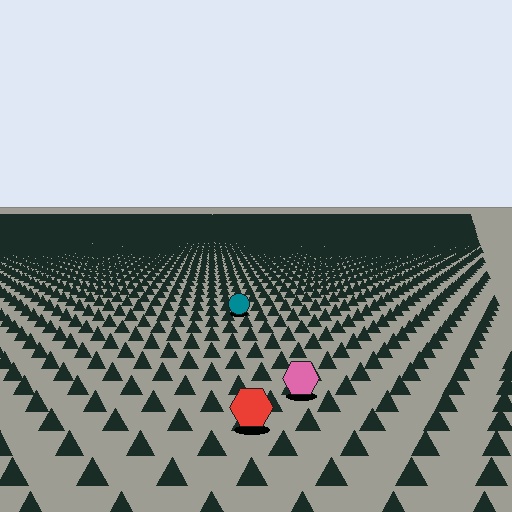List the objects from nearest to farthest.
From nearest to farthest: the red hexagon, the pink hexagon, the teal circle.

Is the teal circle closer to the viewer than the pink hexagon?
No. The pink hexagon is closer — you can tell from the texture gradient: the ground texture is coarser near it.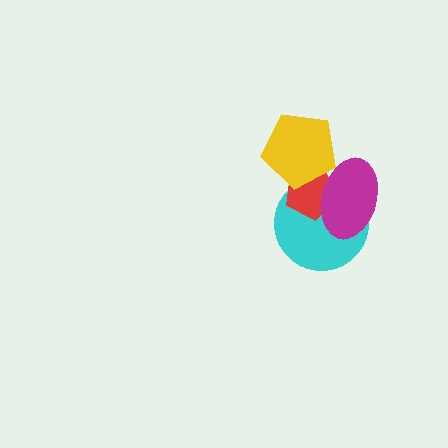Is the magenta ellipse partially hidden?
Yes, it is partially covered by another shape.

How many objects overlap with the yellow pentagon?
3 objects overlap with the yellow pentagon.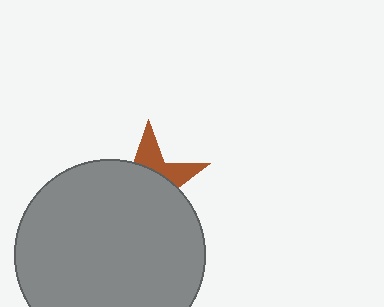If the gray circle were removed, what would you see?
You would see the complete brown star.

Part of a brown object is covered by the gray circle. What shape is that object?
It is a star.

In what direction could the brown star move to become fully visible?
The brown star could move up. That would shift it out from behind the gray circle entirely.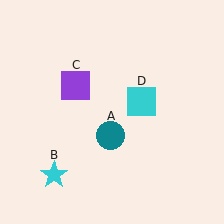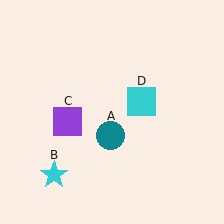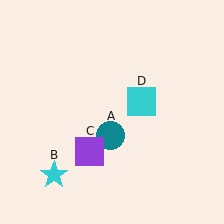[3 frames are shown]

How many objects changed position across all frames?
1 object changed position: purple square (object C).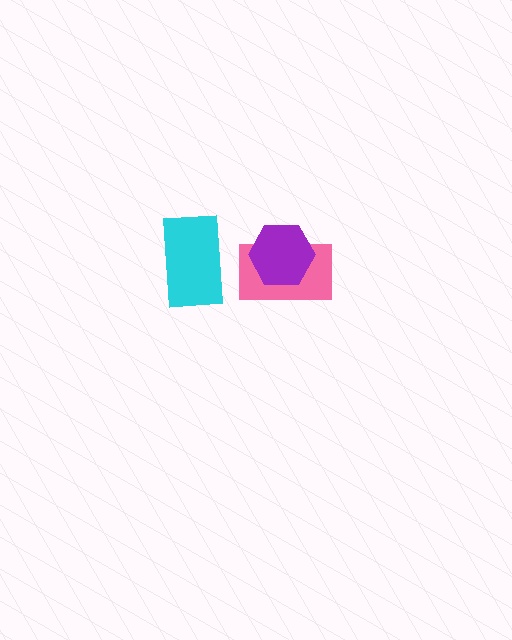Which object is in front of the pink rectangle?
The purple hexagon is in front of the pink rectangle.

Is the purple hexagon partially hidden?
No, no other shape covers it.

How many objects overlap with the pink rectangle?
1 object overlaps with the pink rectangle.